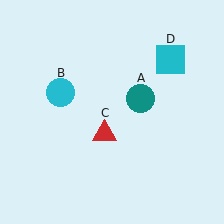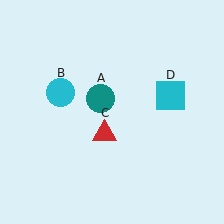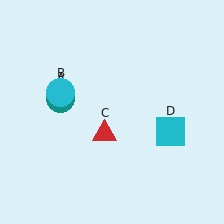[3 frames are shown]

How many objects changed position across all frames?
2 objects changed position: teal circle (object A), cyan square (object D).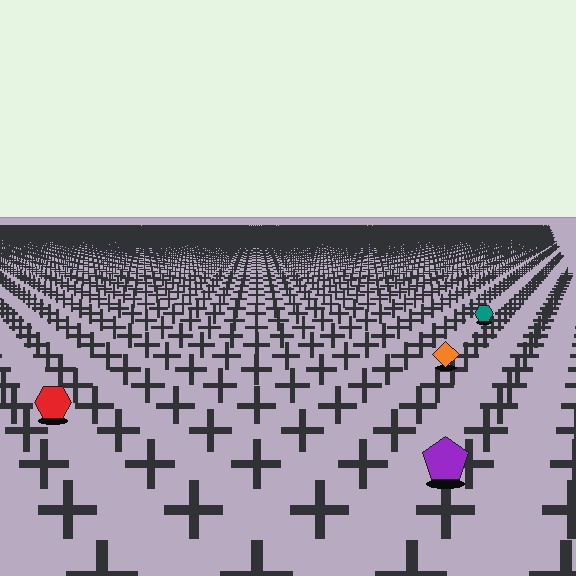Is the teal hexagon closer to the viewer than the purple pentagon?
No. The purple pentagon is closer — you can tell from the texture gradient: the ground texture is coarser near it.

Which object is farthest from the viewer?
The teal hexagon is farthest from the viewer. It appears smaller and the ground texture around it is denser.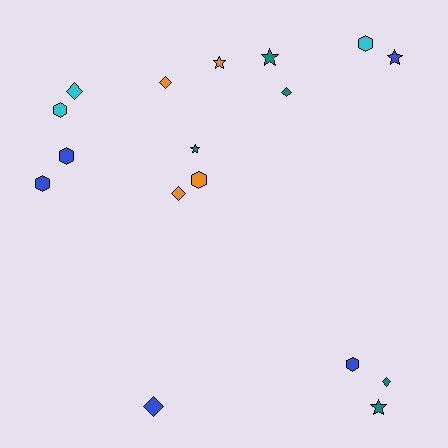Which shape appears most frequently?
Hexagon, with 6 objects.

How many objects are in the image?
There are 17 objects.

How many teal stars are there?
There are 3 teal stars.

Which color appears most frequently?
Teal, with 5 objects.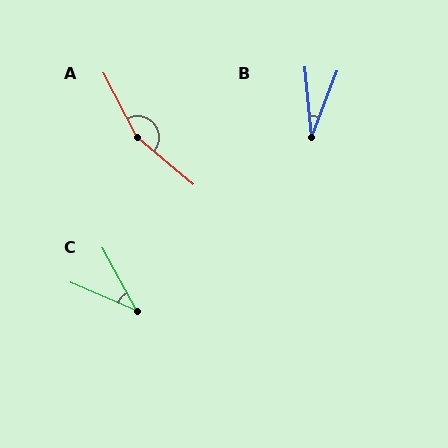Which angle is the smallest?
B, at approximately 26 degrees.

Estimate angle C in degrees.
Approximately 38 degrees.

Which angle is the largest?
A, at approximately 157 degrees.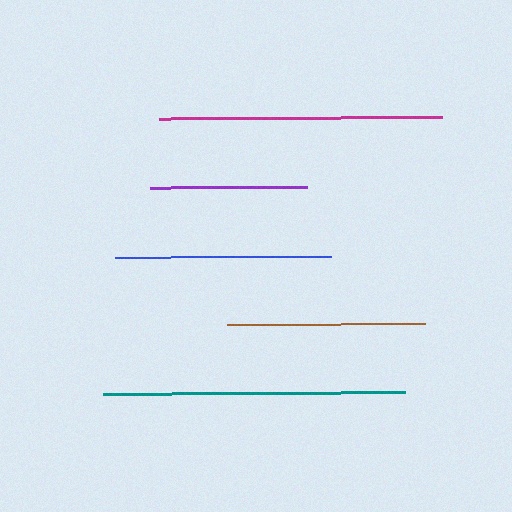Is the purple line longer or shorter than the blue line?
The blue line is longer than the purple line.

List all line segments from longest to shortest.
From longest to shortest: teal, magenta, blue, brown, purple.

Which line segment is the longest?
The teal line is the longest at approximately 302 pixels.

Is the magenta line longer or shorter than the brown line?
The magenta line is longer than the brown line.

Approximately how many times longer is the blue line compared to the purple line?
The blue line is approximately 1.4 times the length of the purple line.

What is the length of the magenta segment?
The magenta segment is approximately 283 pixels long.